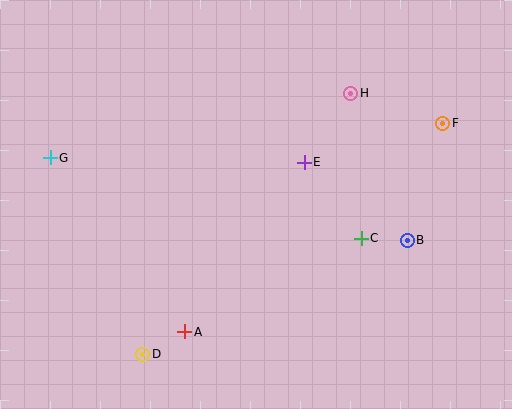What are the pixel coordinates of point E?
Point E is at (304, 163).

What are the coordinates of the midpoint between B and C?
The midpoint between B and C is at (384, 239).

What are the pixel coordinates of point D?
Point D is at (143, 354).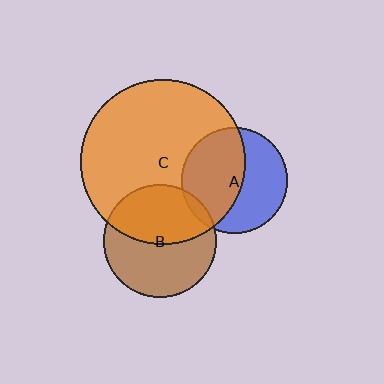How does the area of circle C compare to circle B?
Approximately 2.1 times.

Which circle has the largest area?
Circle C (orange).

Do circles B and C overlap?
Yes.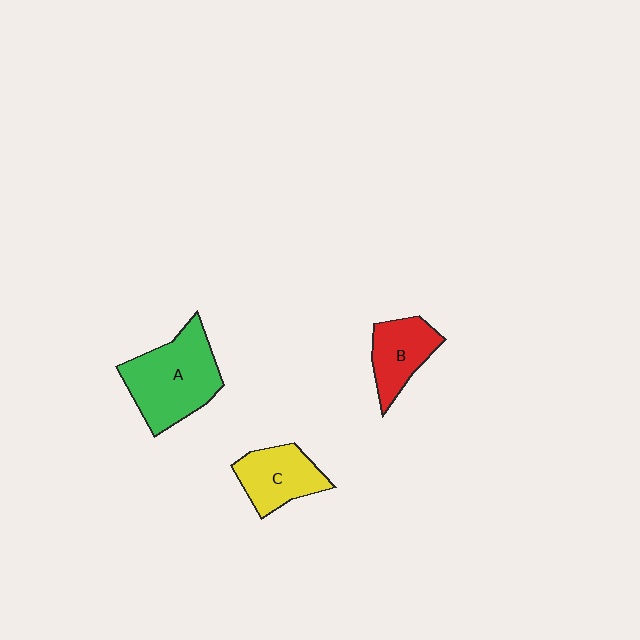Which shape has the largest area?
Shape A (green).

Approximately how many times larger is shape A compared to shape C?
Approximately 1.6 times.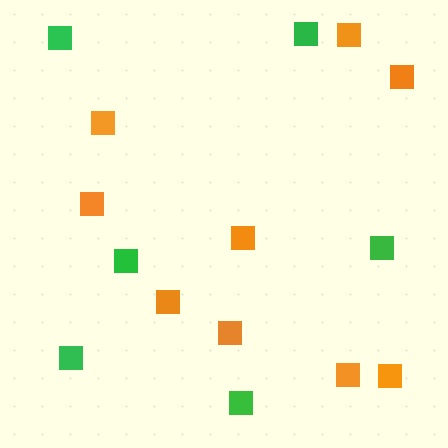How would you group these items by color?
There are 2 groups: one group of orange squares (9) and one group of green squares (6).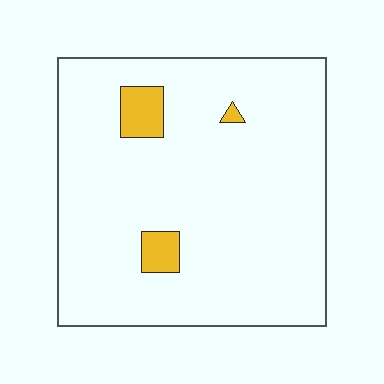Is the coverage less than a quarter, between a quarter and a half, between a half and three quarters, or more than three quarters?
Less than a quarter.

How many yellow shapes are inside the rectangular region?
3.